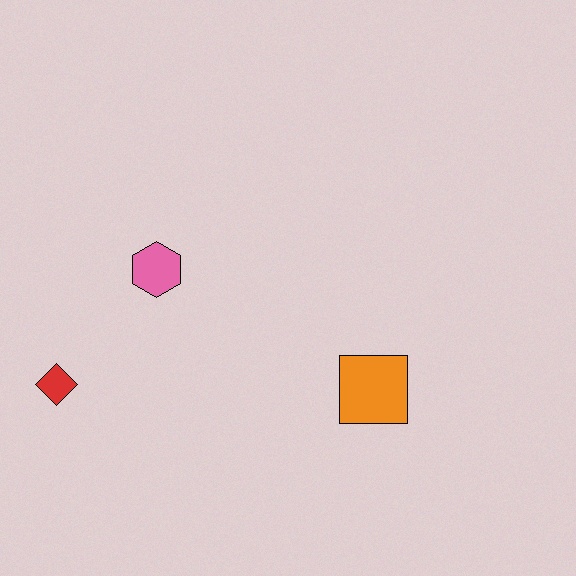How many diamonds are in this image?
There is 1 diamond.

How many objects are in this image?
There are 3 objects.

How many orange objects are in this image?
There is 1 orange object.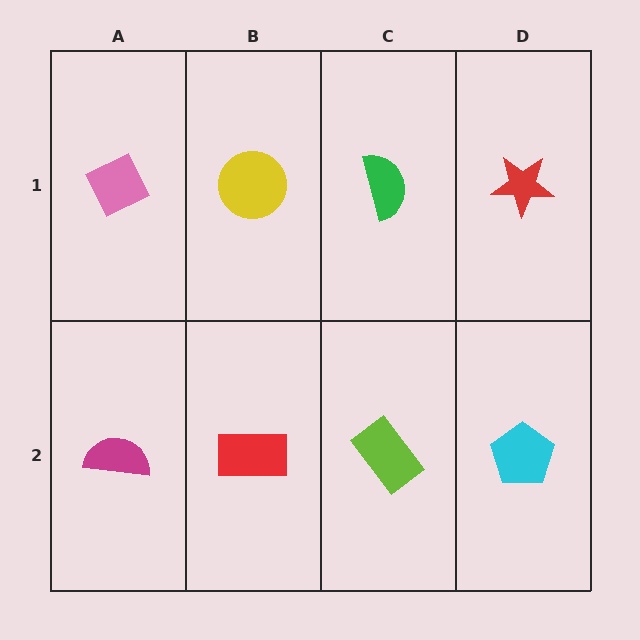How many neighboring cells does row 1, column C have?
3.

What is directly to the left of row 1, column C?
A yellow circle.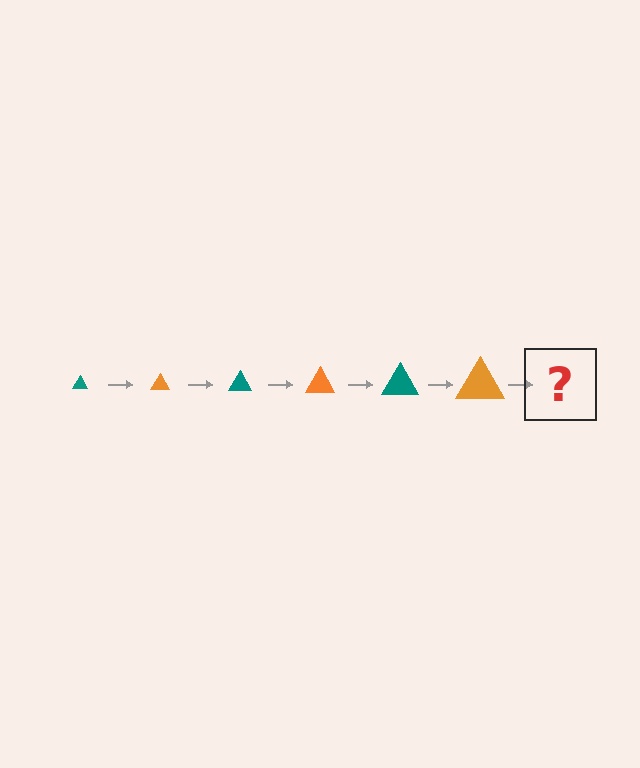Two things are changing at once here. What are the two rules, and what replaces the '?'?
The two rules are that the triangle grows larger each step and the color cycles through teal and orange. The '?' should be a teal triangle, larger than the previous one.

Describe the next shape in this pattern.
It should be a teal triangle, larger than the previous one.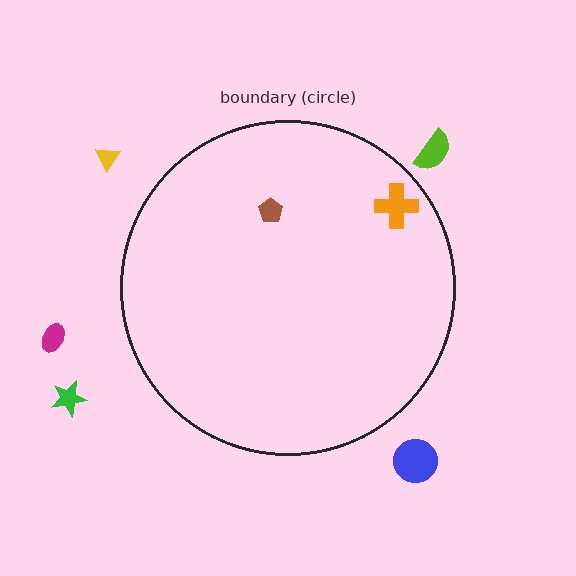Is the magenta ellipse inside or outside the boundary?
Outside.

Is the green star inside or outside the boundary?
Outside.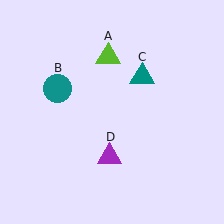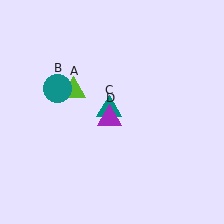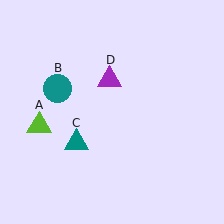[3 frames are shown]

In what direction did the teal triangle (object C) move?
The teal triangle (object C) moved down and to the left.